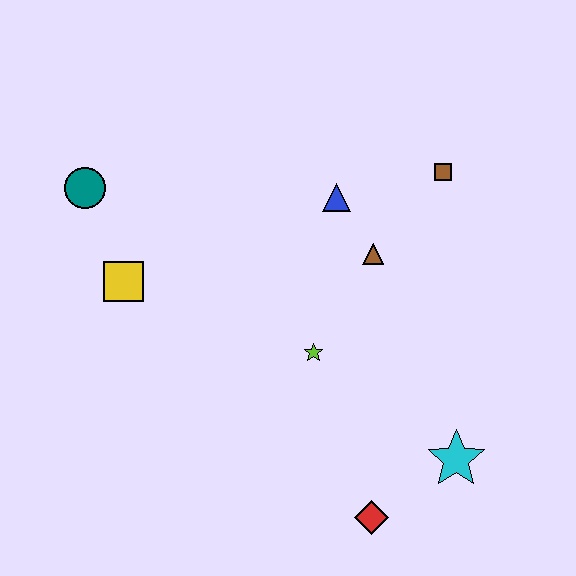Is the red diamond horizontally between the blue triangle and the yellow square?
No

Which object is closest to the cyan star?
The red diamond is closest to the cyan star.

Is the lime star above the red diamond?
Yes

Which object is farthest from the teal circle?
The cyan star is farthest from the teal circle.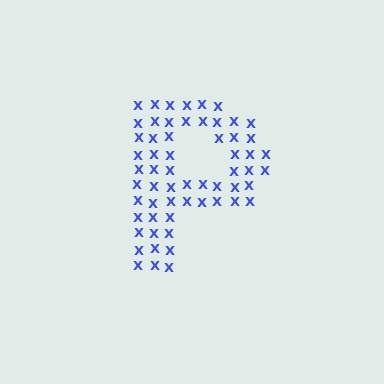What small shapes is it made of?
It is made of small letter X's.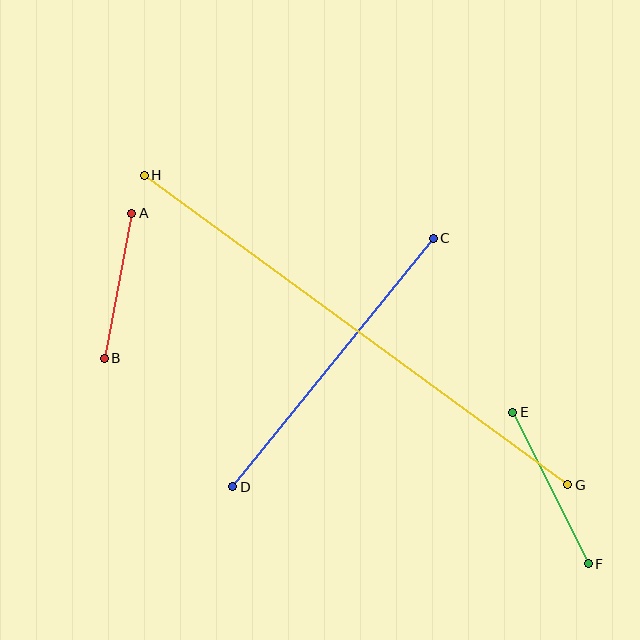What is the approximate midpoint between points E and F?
The midpoint is at approximately (551, 488) pixels.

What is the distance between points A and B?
The distance is approximately 148 pixels.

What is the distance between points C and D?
The distance is approximately 319 pixels.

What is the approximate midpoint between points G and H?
The midpoint is at approximately (356, 330) pixels.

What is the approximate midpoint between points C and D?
The midpoint is at approximately (333, 363) pixels.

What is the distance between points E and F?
The distance is approximately 169 pixels.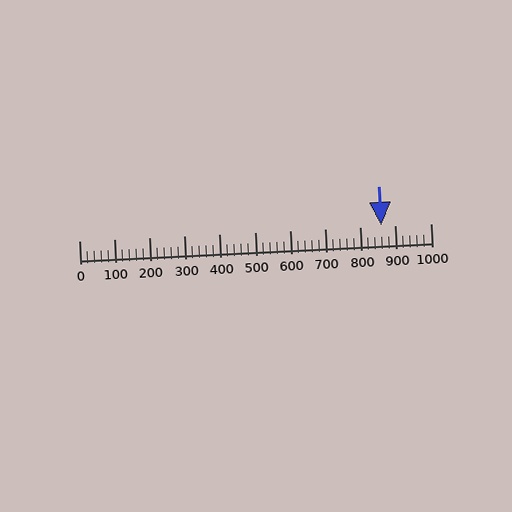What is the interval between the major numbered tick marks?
The major tick marks are spaced 100 units apart.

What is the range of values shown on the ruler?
The ruler shows values from 0 to 1000.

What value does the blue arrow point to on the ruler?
The blue arrow points to approximately 860.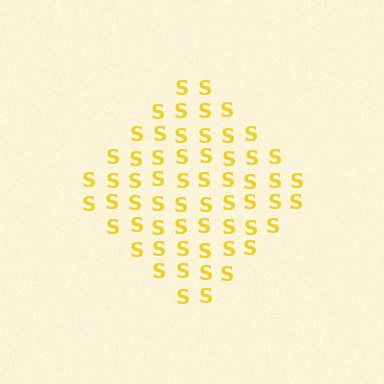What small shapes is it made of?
It is made of small letter S's.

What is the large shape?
The large shape is a diamond.